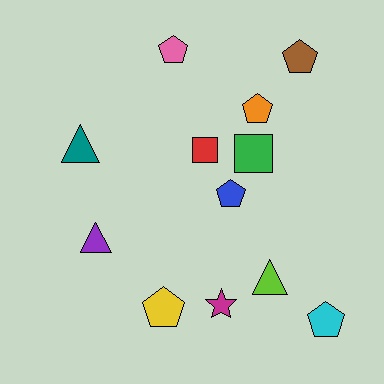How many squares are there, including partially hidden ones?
There are 2 squares.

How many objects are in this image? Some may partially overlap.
There are 12 objects.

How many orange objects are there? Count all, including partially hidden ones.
There is 1 orange object.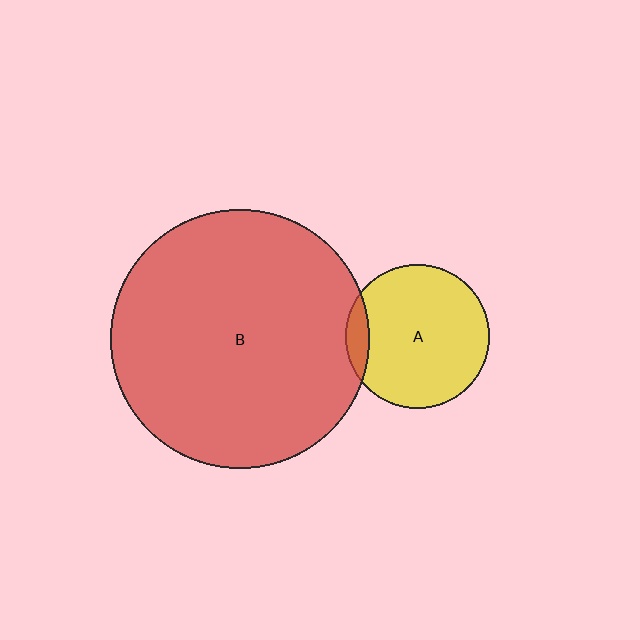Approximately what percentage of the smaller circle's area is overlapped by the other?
Approximately 10%.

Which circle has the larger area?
Circle B (red).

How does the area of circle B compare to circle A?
Approximately 3.2 times.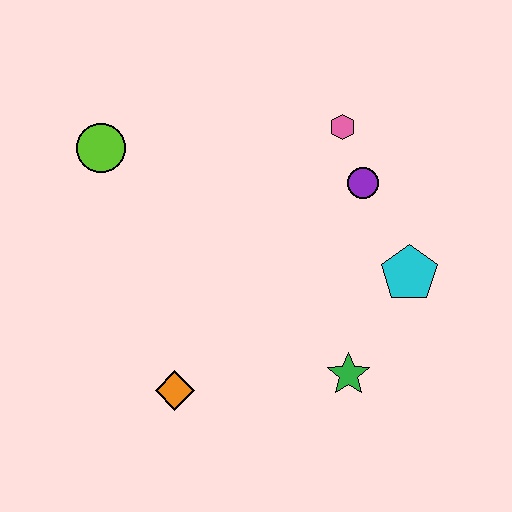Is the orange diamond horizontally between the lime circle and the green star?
Yes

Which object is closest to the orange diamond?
The green star is closest to the orange diamond.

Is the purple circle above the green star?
Yes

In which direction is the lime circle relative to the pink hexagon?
The lime circle is to the left of the pink hexagon.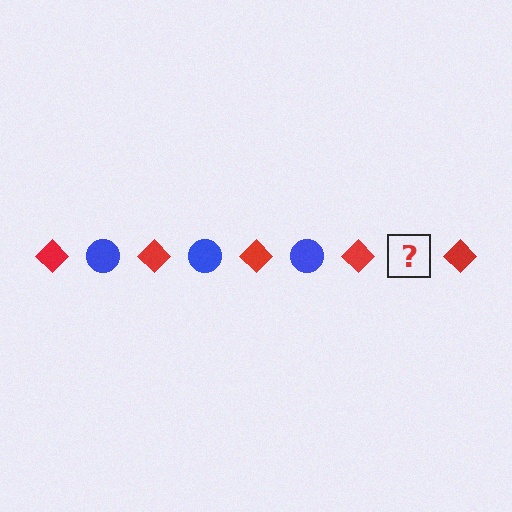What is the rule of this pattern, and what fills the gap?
The rule is that the pattern alternates between red diamond and blue circle. The gap should be filled with a blue circle.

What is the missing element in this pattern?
The missing element is a blue circle.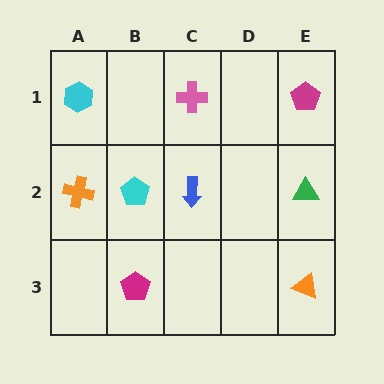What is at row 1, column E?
A magenta pentagon.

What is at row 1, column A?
A cyan hexagon.